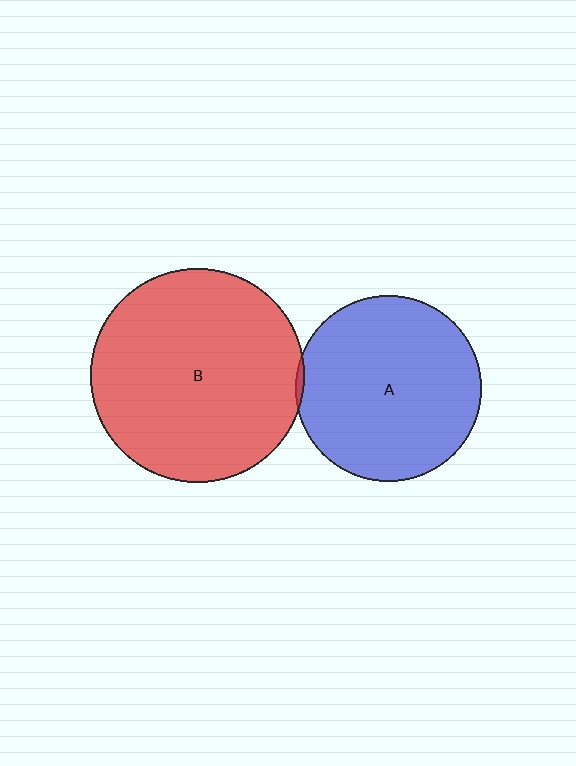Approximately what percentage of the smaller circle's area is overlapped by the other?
Approximately 5%.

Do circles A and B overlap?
Yes.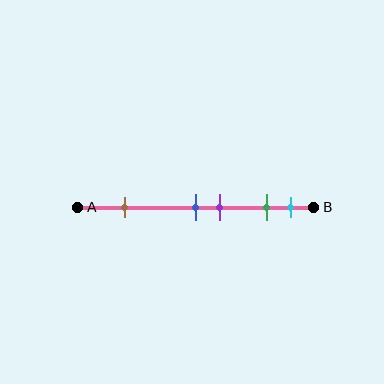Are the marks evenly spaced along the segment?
No, the marks are not evenly spaced.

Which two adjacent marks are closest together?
The blue and purple marks are the closest adjacent pair.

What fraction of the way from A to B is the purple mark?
The purple mark is approximately 60% (0.6) of the way from A to B.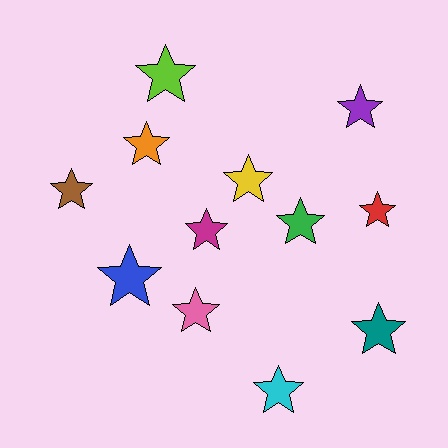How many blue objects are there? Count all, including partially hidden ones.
There is 1 blue object.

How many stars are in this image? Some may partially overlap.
There are 12 stars.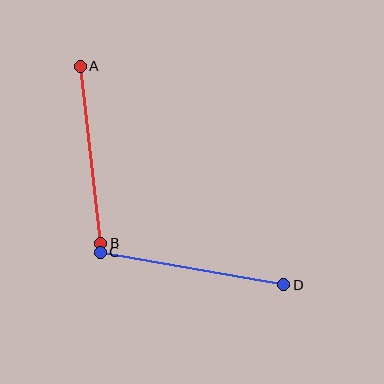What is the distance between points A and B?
The distance is approximately 178 pixels.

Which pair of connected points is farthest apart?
Points C and D are farthest apart.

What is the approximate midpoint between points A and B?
The midpoint is at approximately (91, 155) pixels.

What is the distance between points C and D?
The distance is approximately 186 pixels.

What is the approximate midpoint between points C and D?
The midpoint is at approximately (192, 269) pixels.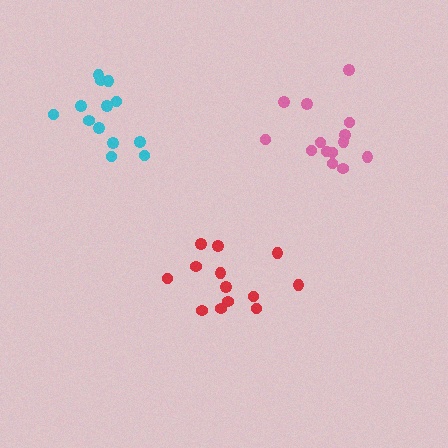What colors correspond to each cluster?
The clusters are colored: red, cyan, pink.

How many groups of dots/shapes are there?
There are 3 groups.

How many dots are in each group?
Group 1: 13 dots, Group 2: 13 dots, Group 3: 14 dots (40 total).